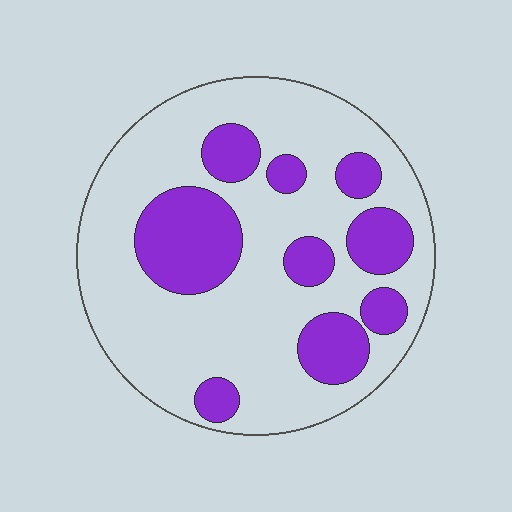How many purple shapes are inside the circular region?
9.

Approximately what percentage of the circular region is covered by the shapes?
Approximately 30%.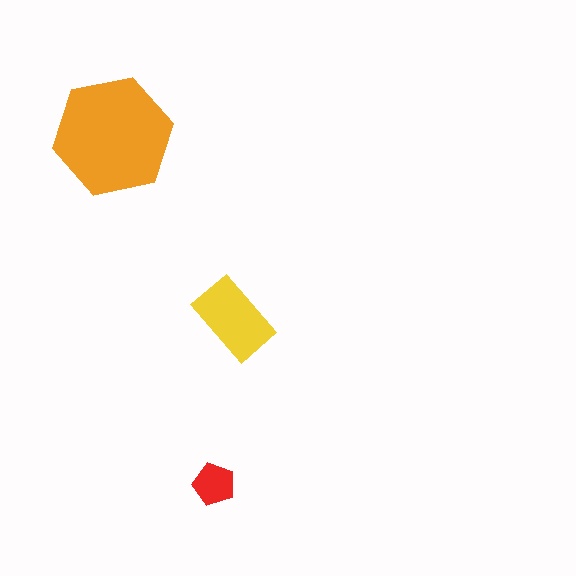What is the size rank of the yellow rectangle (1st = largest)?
2nd.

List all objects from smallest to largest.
The red pentagon, the yellow rectangle, the orange hexagon.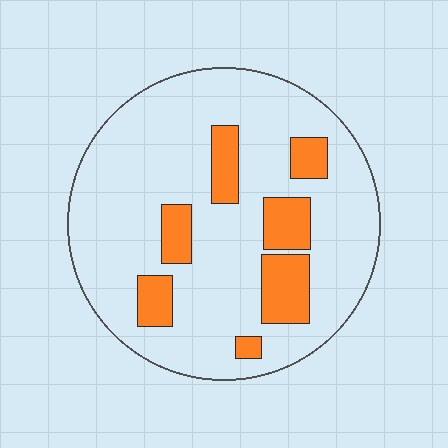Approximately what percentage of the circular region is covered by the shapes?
Approximately 20%.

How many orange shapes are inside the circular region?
7.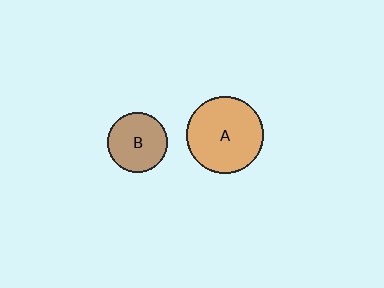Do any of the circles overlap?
No, none of the circles overlap.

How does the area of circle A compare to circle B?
Approximately 1.7 times.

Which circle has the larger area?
Circle A (orange).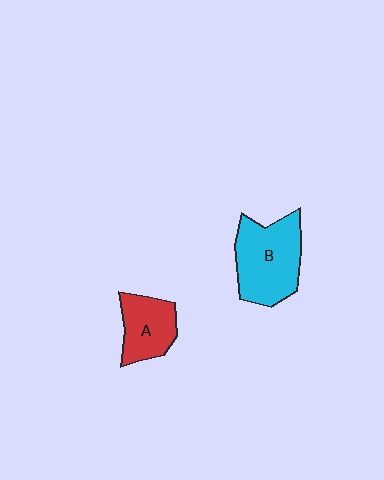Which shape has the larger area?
Shape B (cyan).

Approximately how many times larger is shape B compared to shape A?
Approximately 1.6 times.